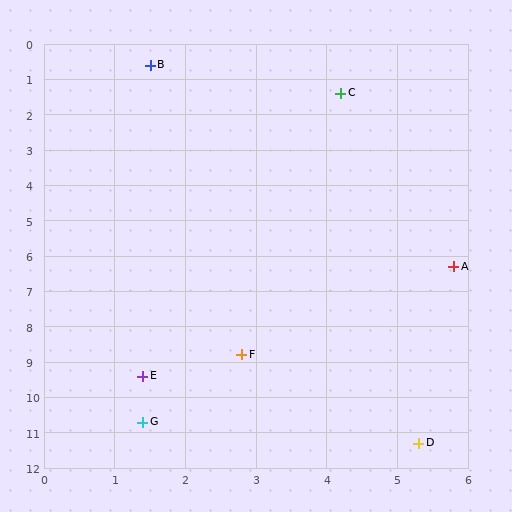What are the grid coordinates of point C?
Point C is at approximately (4.2, 1.4).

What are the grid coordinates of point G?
Point G is at approximately (1.4, 10.7).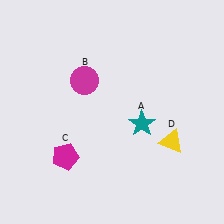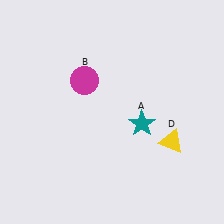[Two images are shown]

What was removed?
The magenta pentagon (C) was removed in Image 2.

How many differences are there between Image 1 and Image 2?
There is 1 difference between the two images.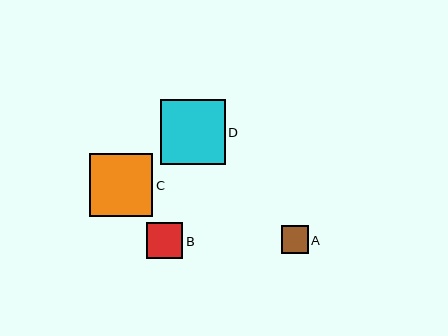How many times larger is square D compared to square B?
Square D is approximately 1.8 times the size of square B.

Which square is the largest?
Square D is the largest with a size of approximately 65 pixels.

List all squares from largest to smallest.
From largest to smallest: D, C, B, A.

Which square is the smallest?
Square A is the smallest with a size of approximately 27 pixels.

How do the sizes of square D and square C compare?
Square D and square C are approximately the same size.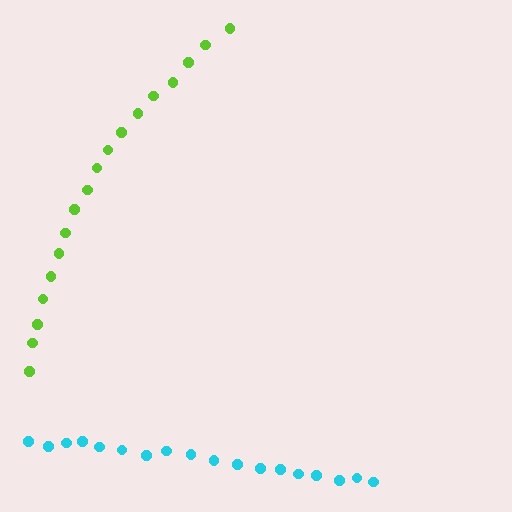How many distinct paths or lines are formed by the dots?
There are 2 distinct paths.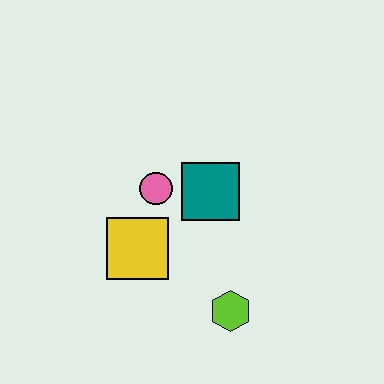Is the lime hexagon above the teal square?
No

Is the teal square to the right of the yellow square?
Yes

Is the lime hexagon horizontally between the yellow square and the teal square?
No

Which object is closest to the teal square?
The pink circle is closest to the teal square.